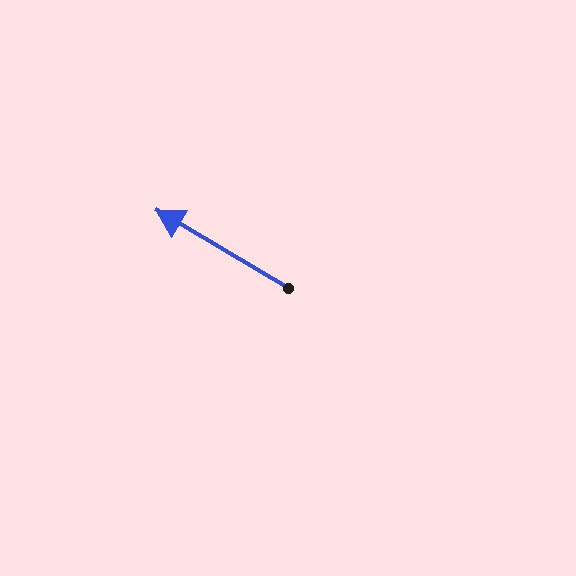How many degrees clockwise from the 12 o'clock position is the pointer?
Approximately 301 degrees.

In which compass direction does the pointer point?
Northwest.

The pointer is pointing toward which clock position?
Roughly 10 o'clock.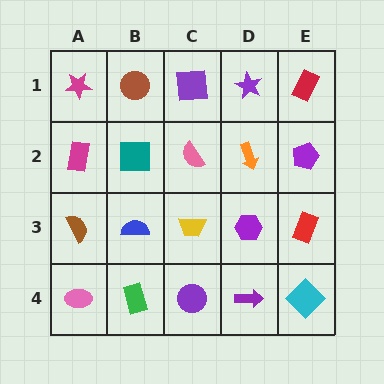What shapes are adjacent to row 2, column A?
A magenta star (row 1, column A), a brown semicircle (row 3, column A), a teal square (row 2, column B).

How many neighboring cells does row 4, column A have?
2.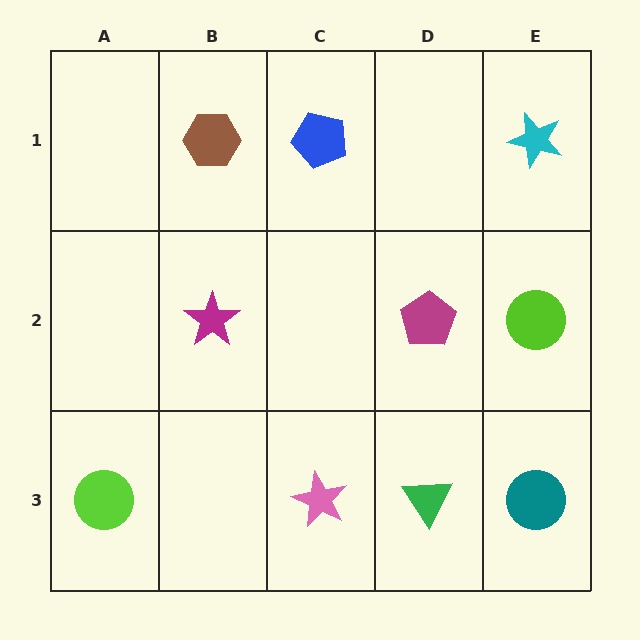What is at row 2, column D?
A magenta pentagon.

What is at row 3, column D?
A green triangle.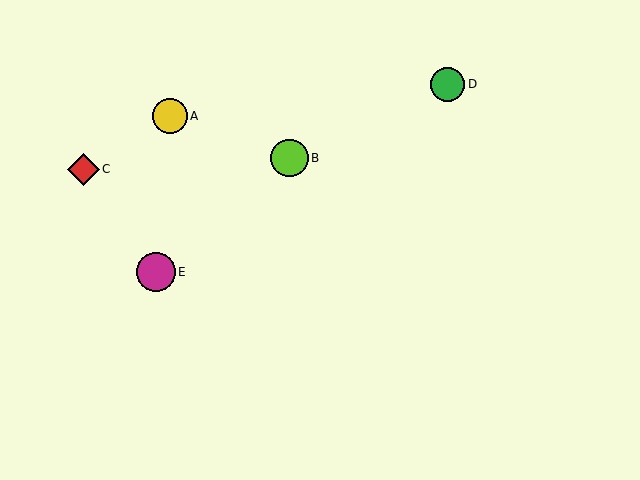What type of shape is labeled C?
Shape C is a red diamond.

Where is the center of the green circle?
The center of the green circle is at (448, 84).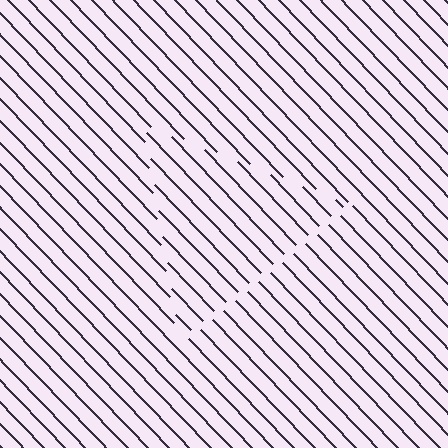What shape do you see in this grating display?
An illusory triangle. The interior of the shape contains the same grating, shifted by half a period — the contour is defined by the phase discontinuity where line-ends from the inner and outer gratings abut.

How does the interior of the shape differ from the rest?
The interior of the shape contains the same grating, shifted by half a period — the contour is defined by the phase discontinuity where line-ends from the inner and outer gratings abut.